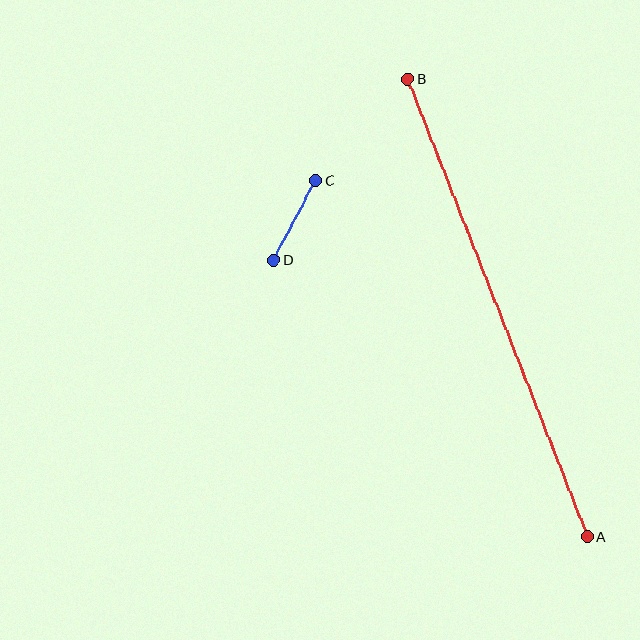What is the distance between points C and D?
The distance is approximately 90 pixels.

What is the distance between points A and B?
The distance is approximately 492 pixels.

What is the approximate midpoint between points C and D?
The midpoint is at approximately (295, 221) pixels.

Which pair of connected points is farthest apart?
Points A and B are farthest apart.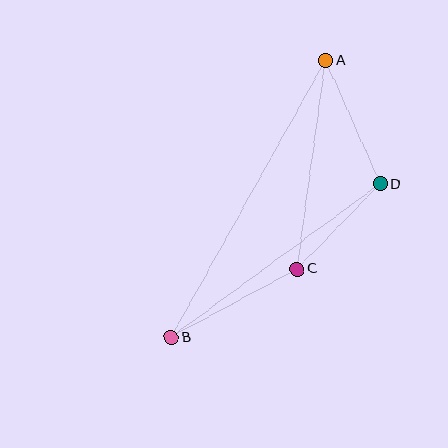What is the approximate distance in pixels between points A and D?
The distance between A and D is approximately 135 pixels.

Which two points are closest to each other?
Points C and D are closest to each other.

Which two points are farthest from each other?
Points A and B are farthest from each other.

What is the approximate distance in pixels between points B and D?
The distance between B and D is approximately 259 pixels.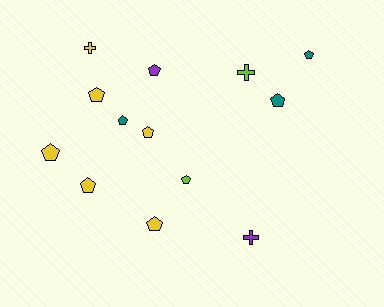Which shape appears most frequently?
Pentagon, with 10 objects.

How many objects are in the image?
There are 13 objects.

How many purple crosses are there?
There is 1 purple cross.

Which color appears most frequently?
Yellow, with 6 objects.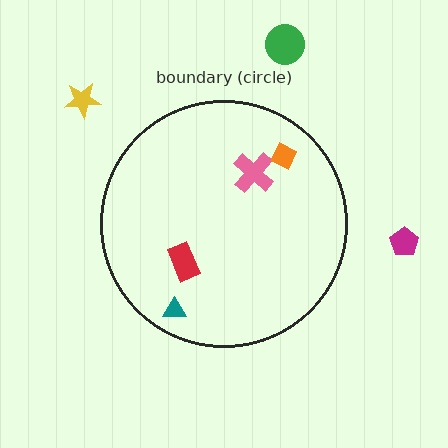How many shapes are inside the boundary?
4 inside, 3 outside.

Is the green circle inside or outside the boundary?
Outside.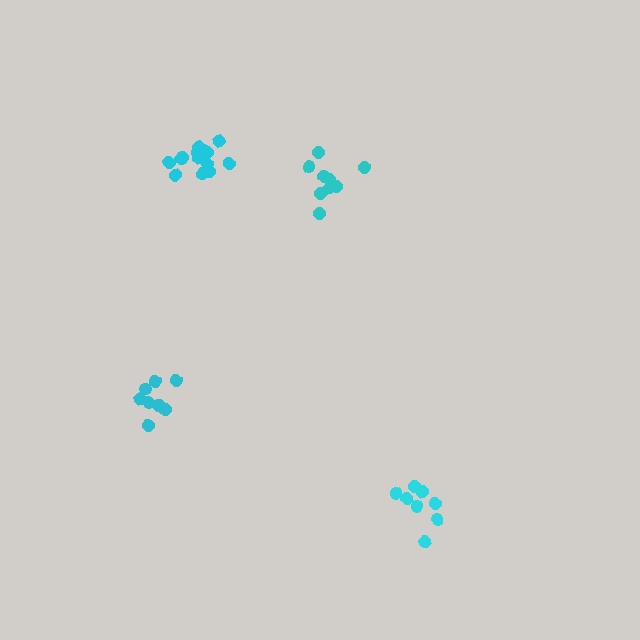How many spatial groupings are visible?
There are 4 spatial groupings.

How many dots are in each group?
Group 1: 8 dots, Group 2: 9 dots, Group 3: 8 dots, Group 4: 14 dots (39 total).